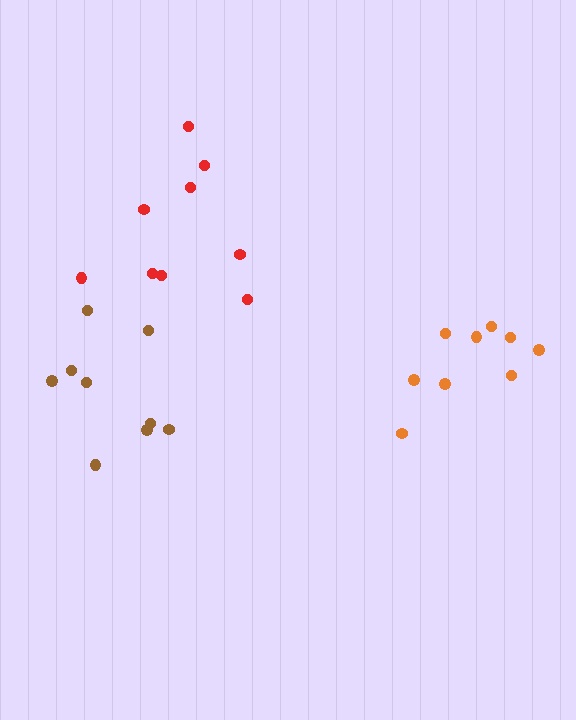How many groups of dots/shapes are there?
There are 3 groups.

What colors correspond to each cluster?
The clusters are colored: orange, red, brown.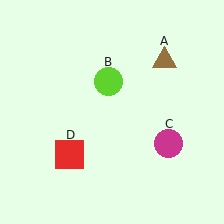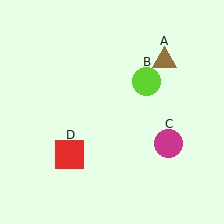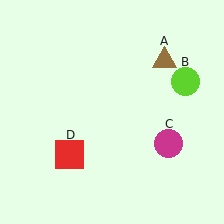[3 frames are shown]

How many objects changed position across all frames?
1 object changed position: lime circle (object B).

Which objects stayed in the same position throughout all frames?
Brown triangle (object A) and magenta circle (object C) and red square (object D) remained stationary.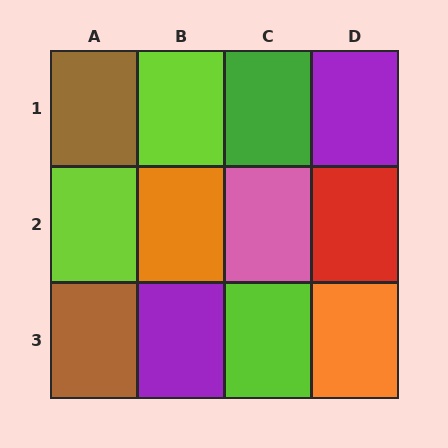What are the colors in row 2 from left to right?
Lime, orange, pink, red.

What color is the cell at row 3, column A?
Brown.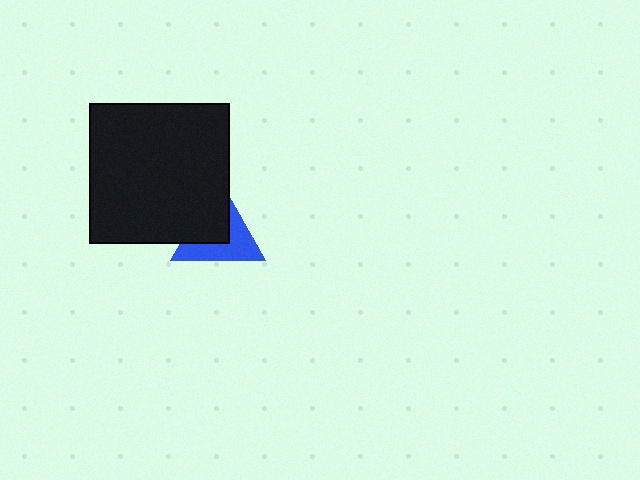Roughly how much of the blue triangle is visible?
About half of it is visible (roughly 53%).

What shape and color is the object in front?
The object in front is a black square.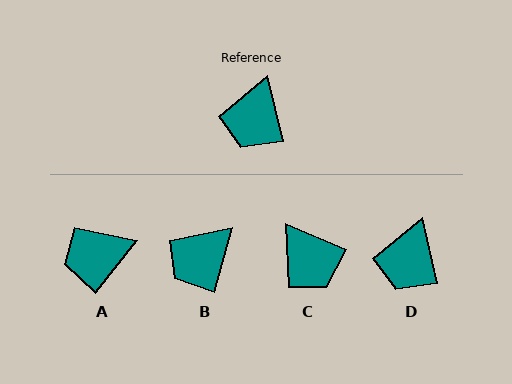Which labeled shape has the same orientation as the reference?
D.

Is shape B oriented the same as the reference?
No, it is off by about 28 degrees.